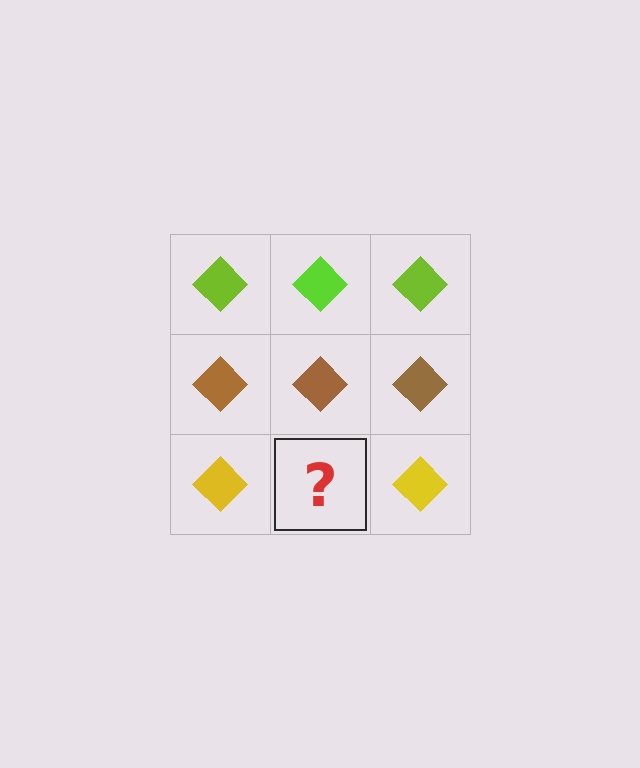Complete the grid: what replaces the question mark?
The question mark should be replaced with a yellow diamond.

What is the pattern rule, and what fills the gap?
The rule is that each row has a consistent color. The gap should be filled with a yellow diamond.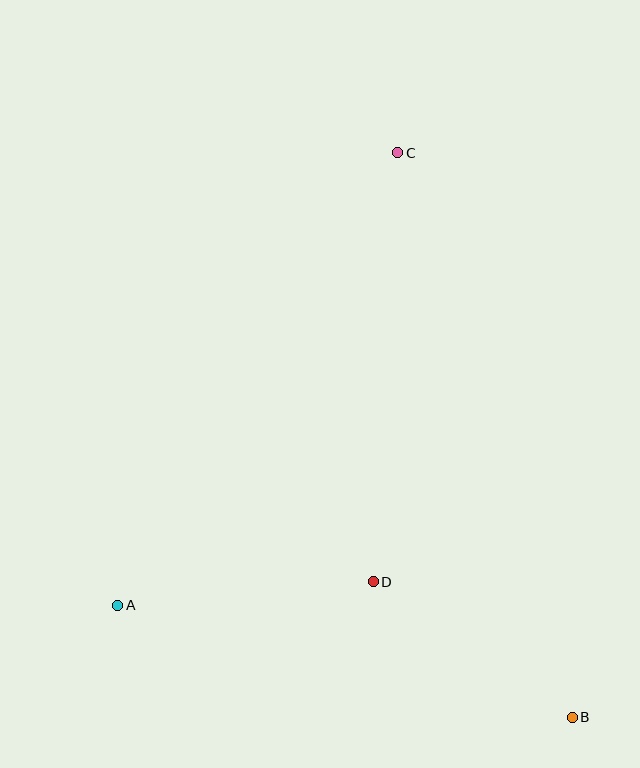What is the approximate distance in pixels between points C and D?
The distance between C and D is approximately 430 pixels.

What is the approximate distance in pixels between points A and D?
The distance between A and D is approximately 256 pixels.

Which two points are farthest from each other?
Points B and C are farthest from each other.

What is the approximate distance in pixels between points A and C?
The distance between A and C is approximately 532 pixels.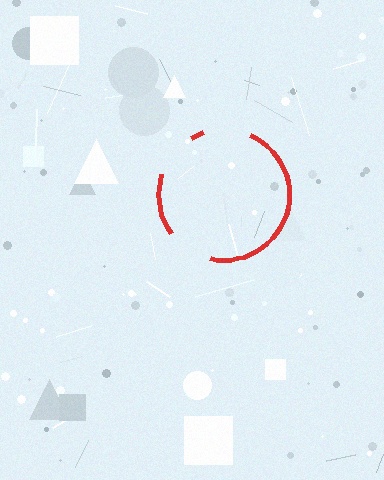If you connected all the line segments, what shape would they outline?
They would outline a circle.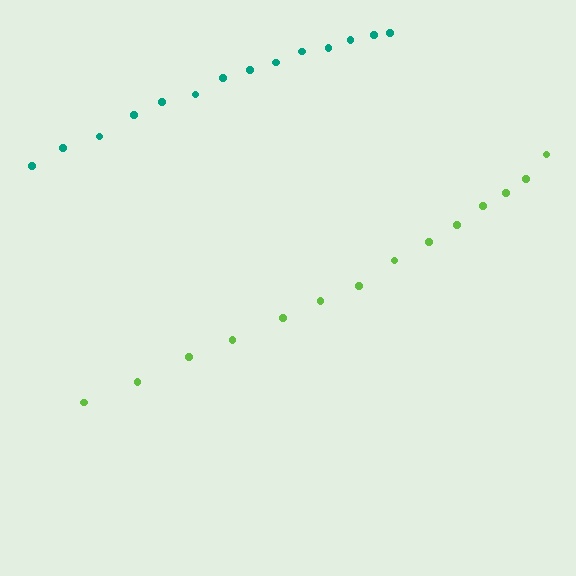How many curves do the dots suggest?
There are 2 distinct paths.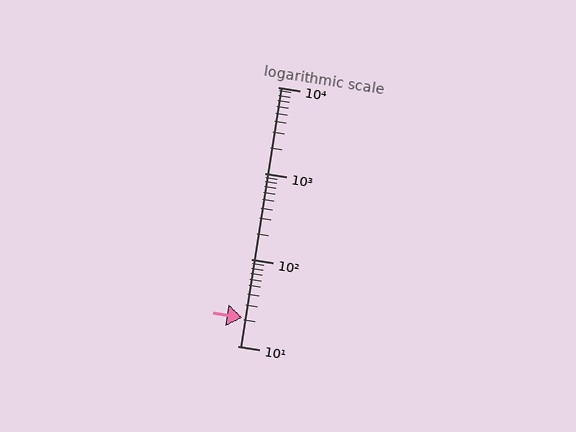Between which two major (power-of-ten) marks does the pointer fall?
The pointer is between 10 and 100.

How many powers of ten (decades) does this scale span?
The scale spans 3 decades, from 10 to 10000.